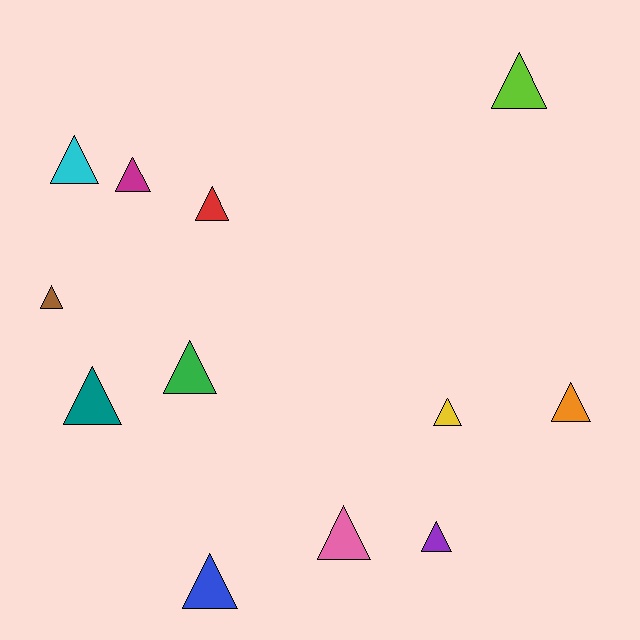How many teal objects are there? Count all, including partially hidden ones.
There is 1 teal object.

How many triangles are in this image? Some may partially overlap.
There are 12 triangles.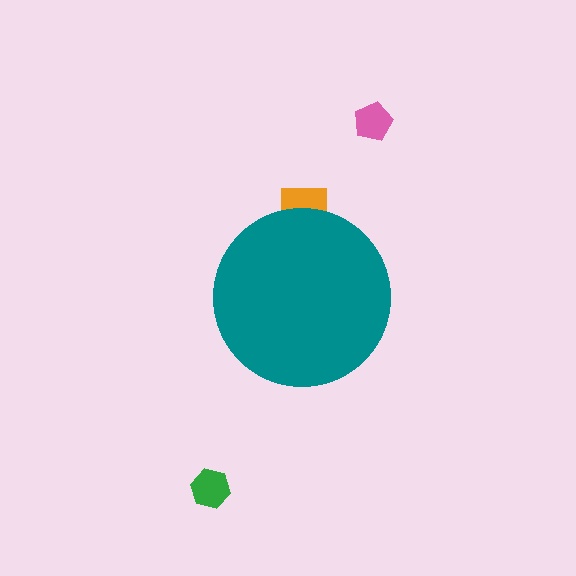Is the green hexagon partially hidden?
No, the green hexagon is fully visible.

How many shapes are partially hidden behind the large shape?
1 shape is partially hidden.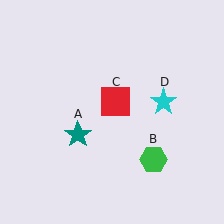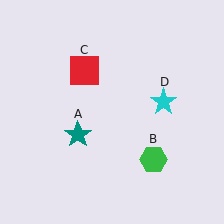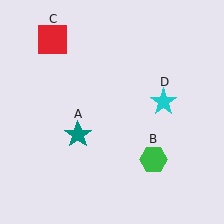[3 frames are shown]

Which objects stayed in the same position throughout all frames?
Teal star (object A) and green hexagon (object B) and cyan star (object D) remained stationary.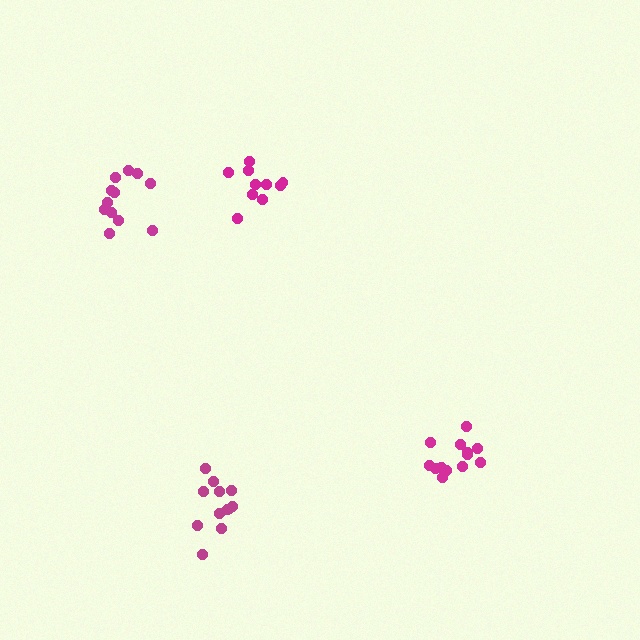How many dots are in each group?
Group 1: 13 dots, Group 2: 12 dots, Group 3: 12 dots, Group 4: 10 dots (47 total).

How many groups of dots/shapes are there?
There are 4 groups.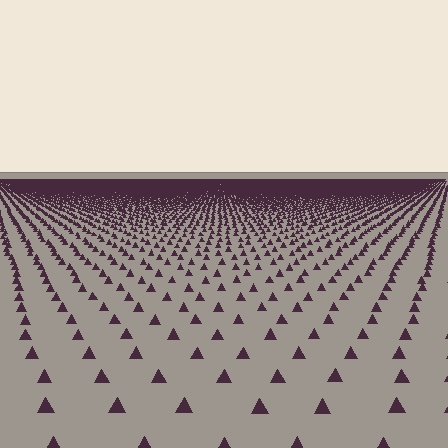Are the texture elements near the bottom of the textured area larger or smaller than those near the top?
Larger. Near the bottom, elements are closer to the viewer and appear at a bigger on-screen size.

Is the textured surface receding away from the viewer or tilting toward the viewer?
The surface is receding away from the viewer. Texture elements get smaller and denser toward the top.